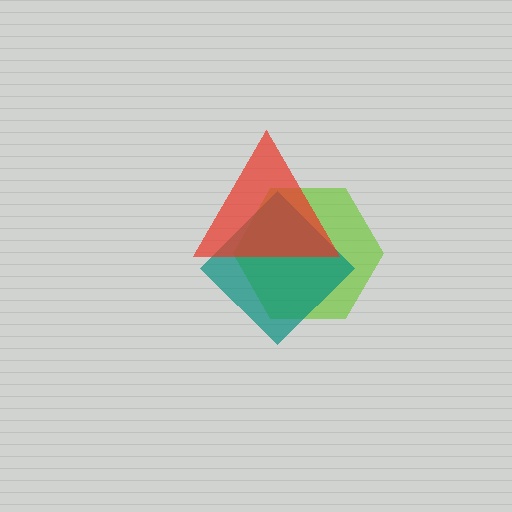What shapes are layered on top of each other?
The layered shapes are: a lime hexagon, a teal diamond, a red triangle.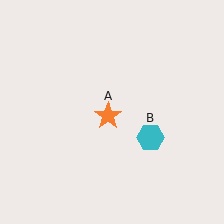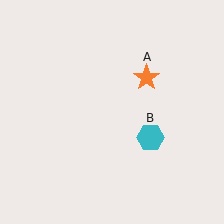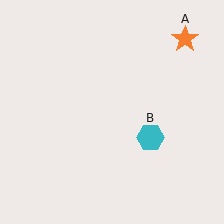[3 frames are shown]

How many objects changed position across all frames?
1 object changed position: orange star (object A).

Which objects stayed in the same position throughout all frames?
Cyan hexagon (object B) remained stationary.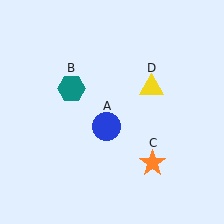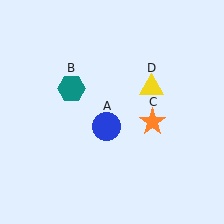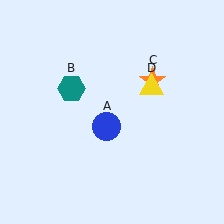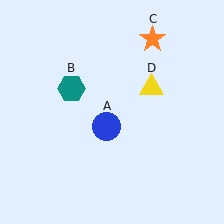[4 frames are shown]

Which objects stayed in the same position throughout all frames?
Blue circle (object A) and teal hexagon (object B) and yellow triangle (object D) remained stationary.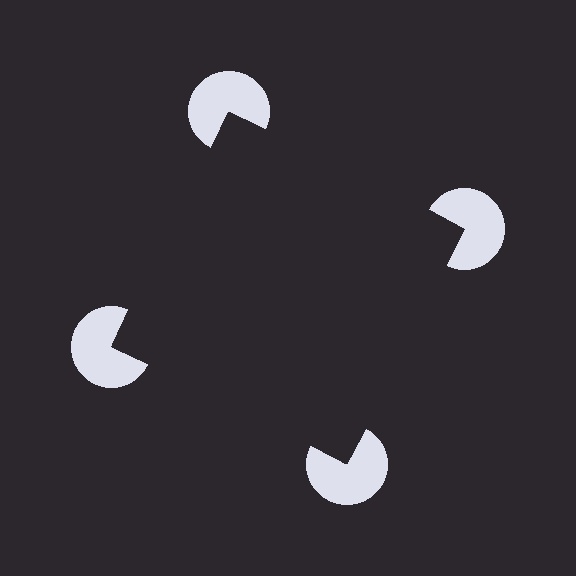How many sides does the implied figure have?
4 sides.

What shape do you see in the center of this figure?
An illusory square — its edges are inferred from the aligned wedge cuts in the pac-man discs, not physically drawn.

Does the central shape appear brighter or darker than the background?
It typically appears slightly darker than the background, even though no actual brightness change is drawn.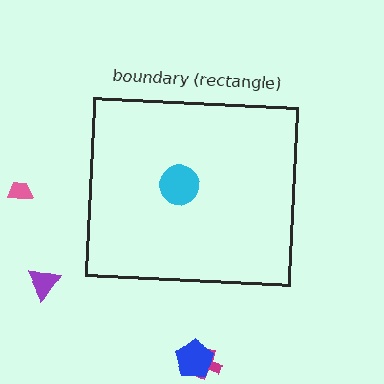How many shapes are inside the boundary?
1 inside, 4 outside.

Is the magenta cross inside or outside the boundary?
Outside.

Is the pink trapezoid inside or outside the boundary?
Outside.